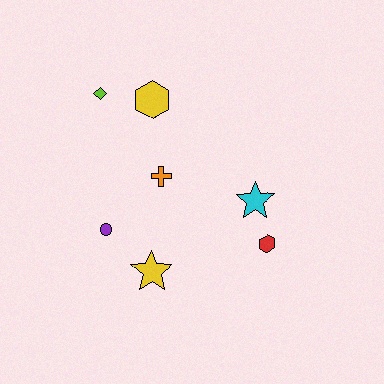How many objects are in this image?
There are 7 objects.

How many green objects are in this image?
There are no green objects.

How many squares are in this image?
There are no squares.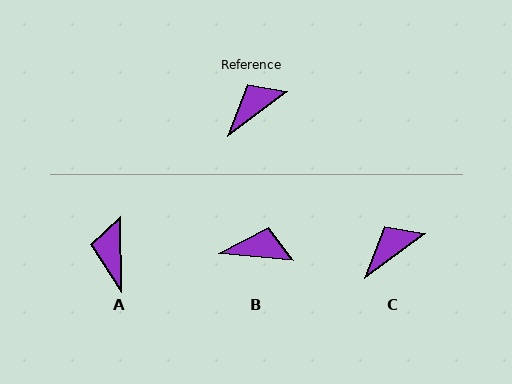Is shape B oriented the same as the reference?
No, it is off by about 42 degrees.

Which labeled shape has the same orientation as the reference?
C.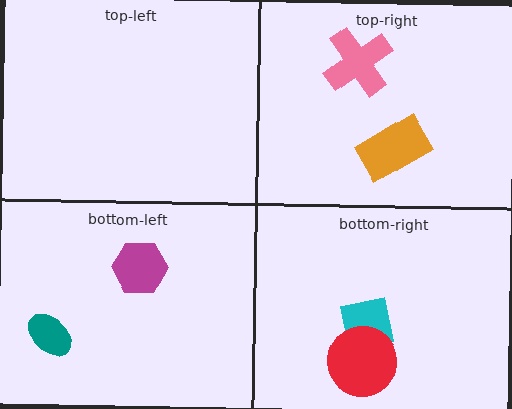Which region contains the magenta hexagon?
The bottom-left region.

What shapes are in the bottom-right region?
The cyan square, the red circle.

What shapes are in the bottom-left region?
The teal ellipse, the magenta hexagon.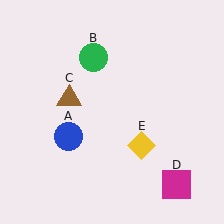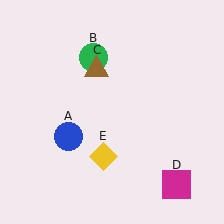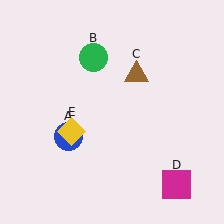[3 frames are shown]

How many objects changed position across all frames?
2 objects changed position: brown triangle (object C), yellow diamond (object E).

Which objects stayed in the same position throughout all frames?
Blue circle (object A) and green circle (object B) and magenta square (object D) remained stationary.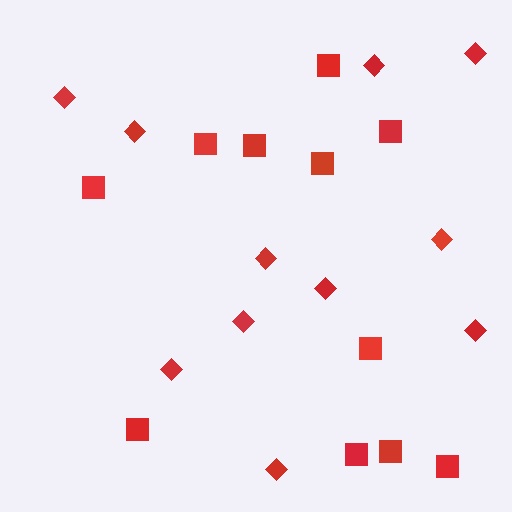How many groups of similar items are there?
There are 2 groups: one group of diamonds (11) and one group of squares (11).